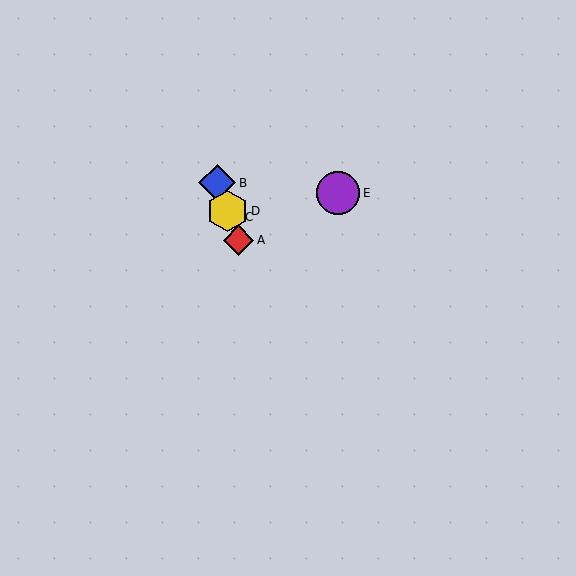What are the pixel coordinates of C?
Object C is at (230, 217).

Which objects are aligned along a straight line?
Objects A, B, C, D are aligned along a straight line.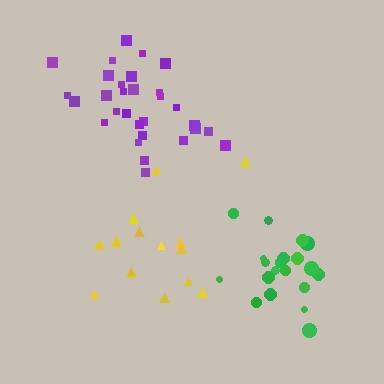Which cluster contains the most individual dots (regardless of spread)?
Purple (30).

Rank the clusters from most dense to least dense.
green, purple, yellow.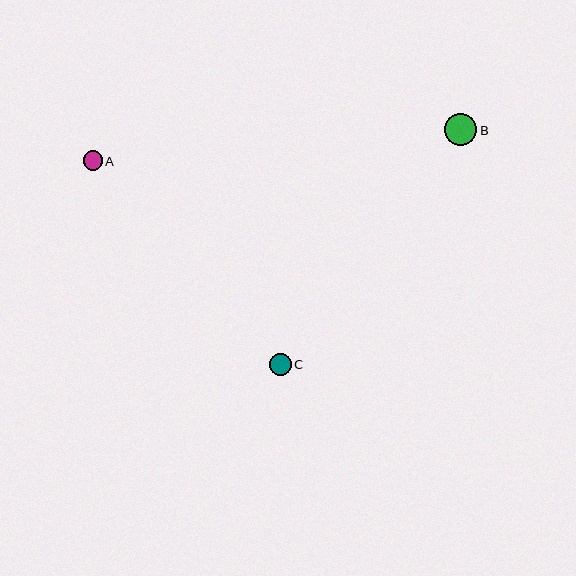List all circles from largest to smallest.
From largest to smallest: B, C, A.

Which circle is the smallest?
Circle A is the smallest with a size of approximately 19 pixels.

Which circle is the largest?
Circle B is the largest with a size of approximately 32 pixels.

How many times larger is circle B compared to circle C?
Circle B is approximately 1.5 times the size of circle C.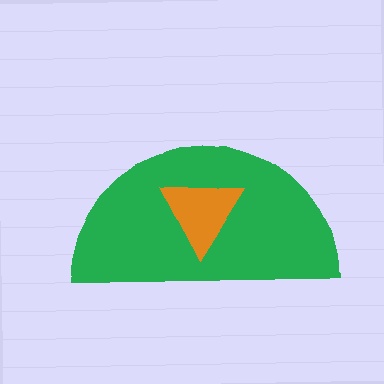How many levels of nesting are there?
2.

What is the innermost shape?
The orange triangle.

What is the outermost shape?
The green semicircle.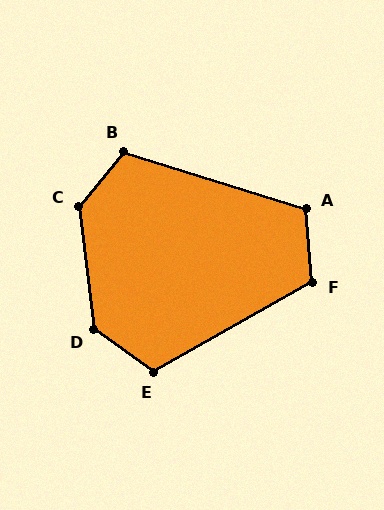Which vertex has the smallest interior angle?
A, at approximately 112 degrees.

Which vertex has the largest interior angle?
C, at approximately 133 degrees.